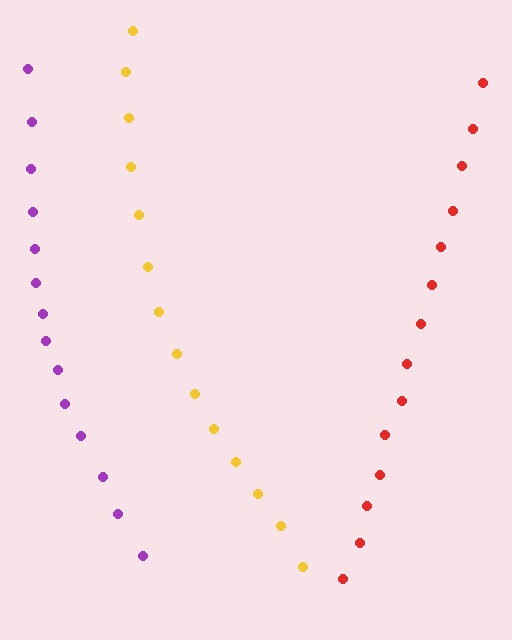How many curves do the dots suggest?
There are 3 distinct paths.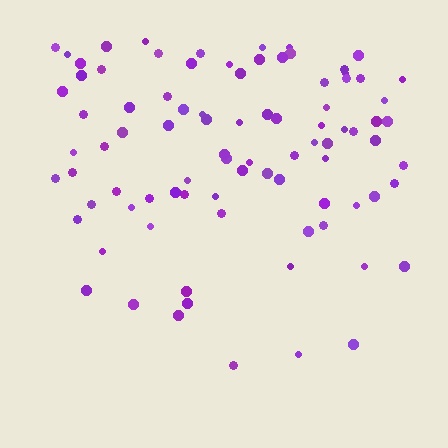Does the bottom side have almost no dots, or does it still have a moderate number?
Still a moderate number, just noticeably fewer than the top.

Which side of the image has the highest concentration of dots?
The top.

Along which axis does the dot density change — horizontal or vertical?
Vertical.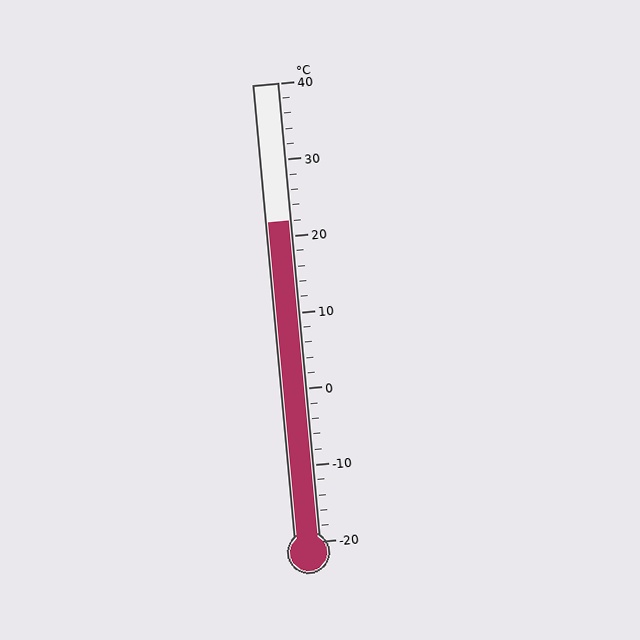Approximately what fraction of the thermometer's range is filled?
The thermometer is filled to approximately 70% of its range.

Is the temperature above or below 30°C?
The temperature is below 30°C.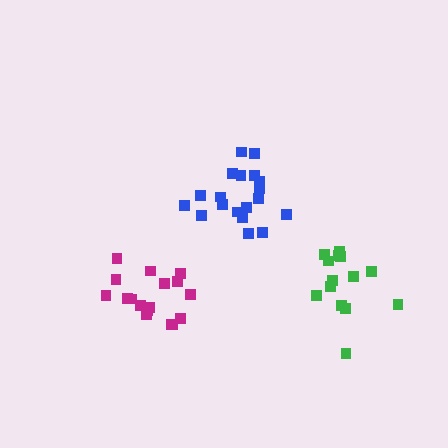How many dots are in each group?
Group 1: 19 dots, Group 2: 14 dots, Group 3: 17 dots (50 total).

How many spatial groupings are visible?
There are 3 spatial groupings.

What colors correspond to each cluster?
The clusters are colored: blue, green, magenta.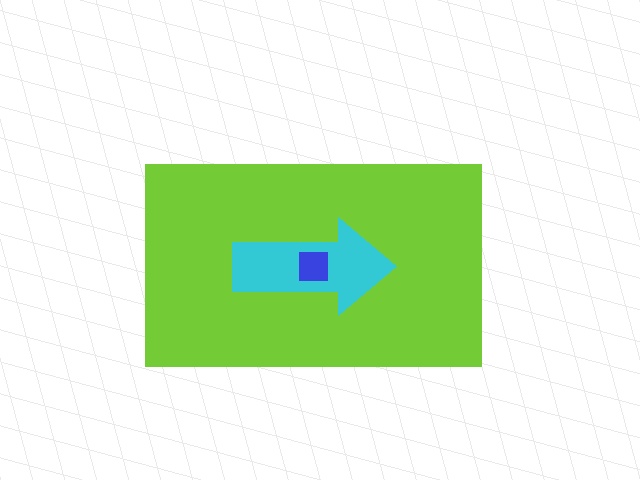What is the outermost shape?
The lime rectangle.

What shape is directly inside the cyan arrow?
The blue square.